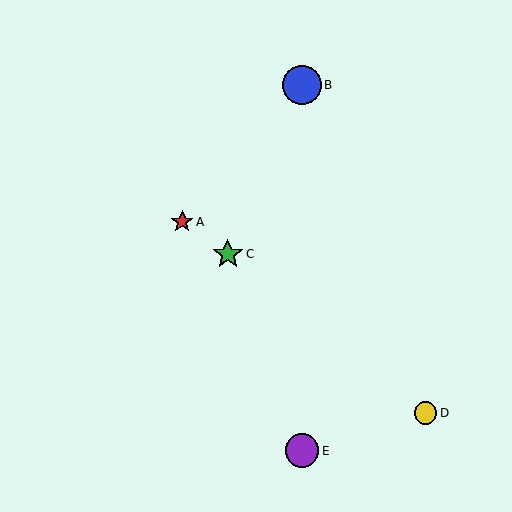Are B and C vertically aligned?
No, B is at x≈302 and C is at x≈228.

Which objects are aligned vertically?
Objects B, E are aligned vertically.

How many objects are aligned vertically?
2 objects (B, E) are aligned vertically.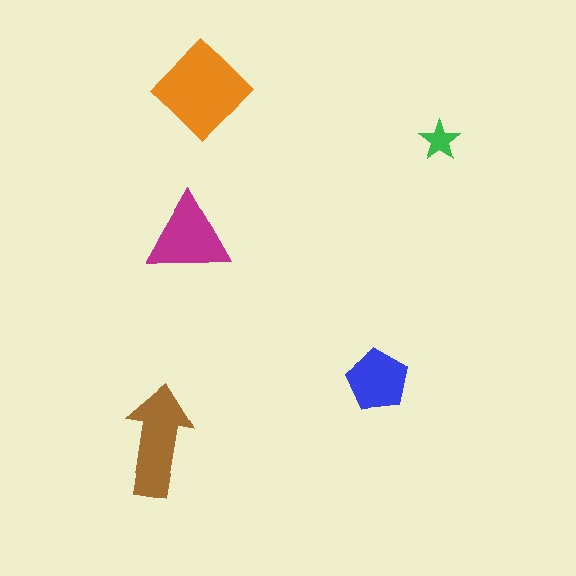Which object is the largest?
The orange diamond.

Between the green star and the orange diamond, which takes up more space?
The orange diamond.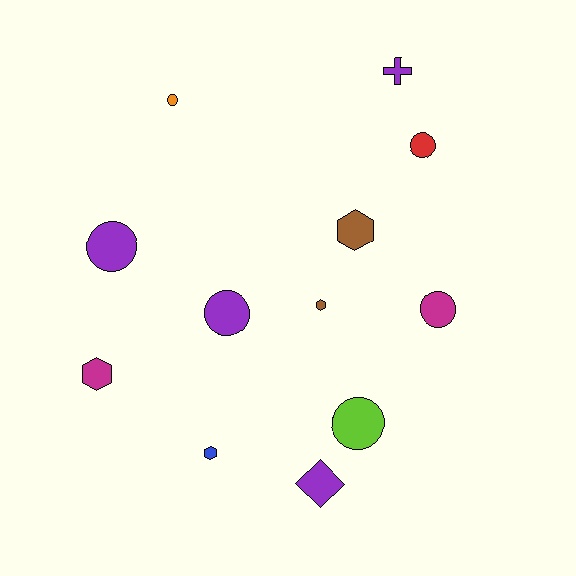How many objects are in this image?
There are 12 objects.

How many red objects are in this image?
There is 1 red object.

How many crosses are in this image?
There is 1 cross.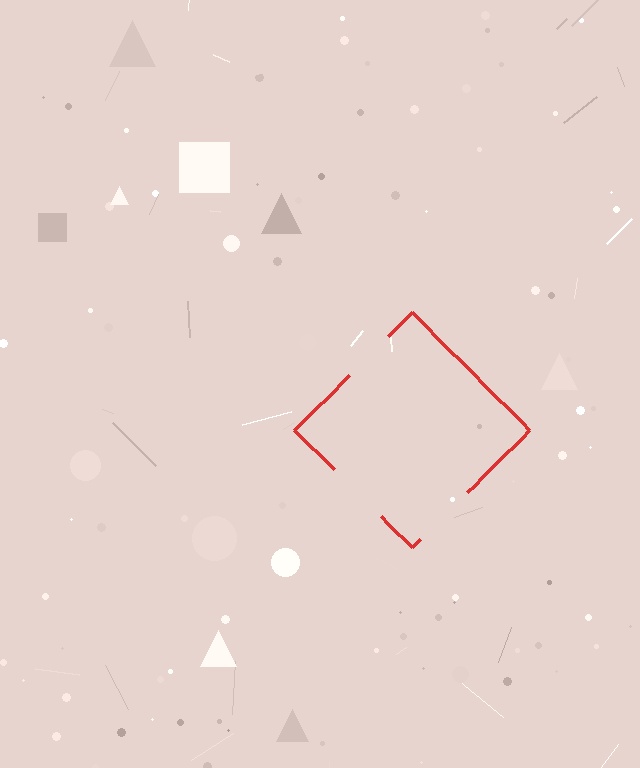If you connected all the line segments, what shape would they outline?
They would outline a diamond.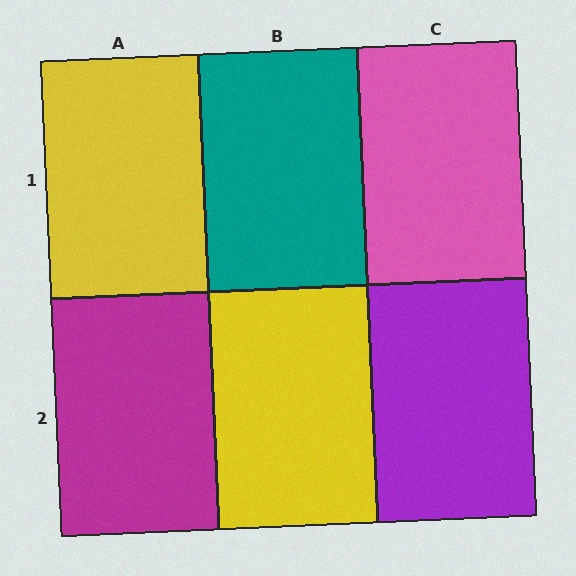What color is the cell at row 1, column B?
Teal.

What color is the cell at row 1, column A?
Yellow.